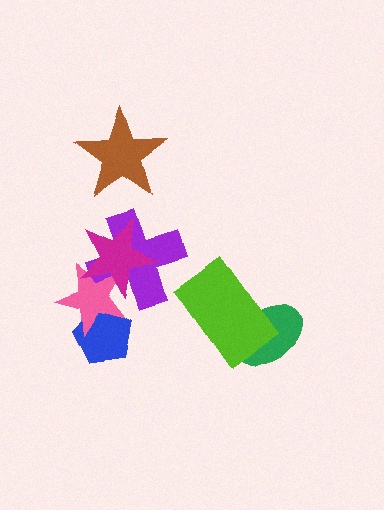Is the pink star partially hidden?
Yes, it is partially covered by another shape.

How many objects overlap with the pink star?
3 objects overlap with the pink star.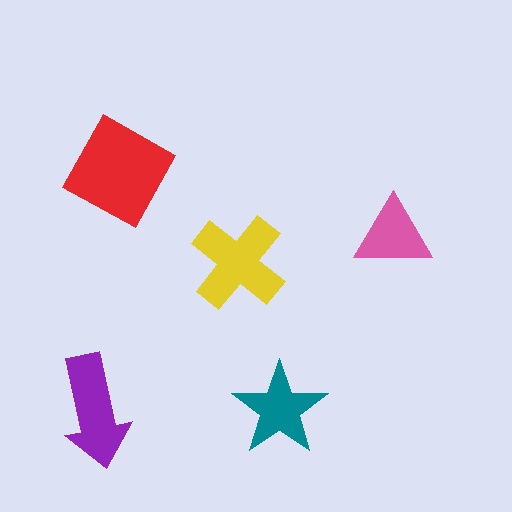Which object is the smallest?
The pink triangle.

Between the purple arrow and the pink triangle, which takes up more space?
The purple arrow.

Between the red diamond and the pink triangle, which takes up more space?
The red diamond.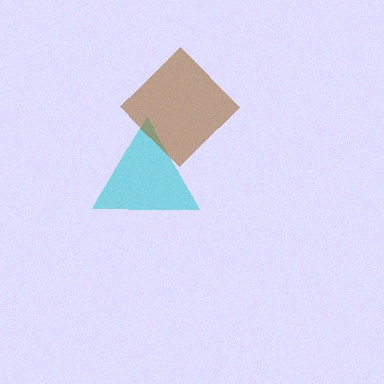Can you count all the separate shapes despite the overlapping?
Yes, there are 2 separate shapes.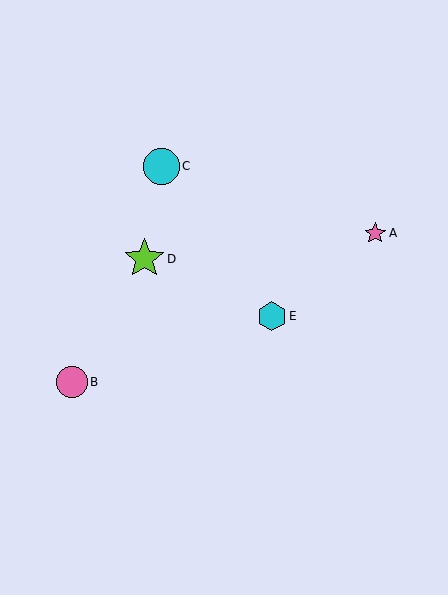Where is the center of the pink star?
The center of the pink star is at (375, 233).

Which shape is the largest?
The lime star (labeled D) is the largest.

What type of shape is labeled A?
Shape A is a pink star.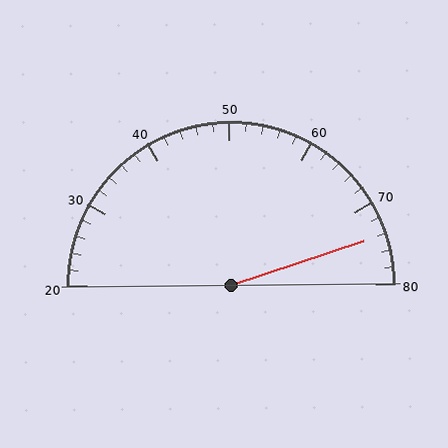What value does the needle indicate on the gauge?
The needle indicates approximately 74.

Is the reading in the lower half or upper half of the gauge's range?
The reading is in the upper half of the range (20 to 80).